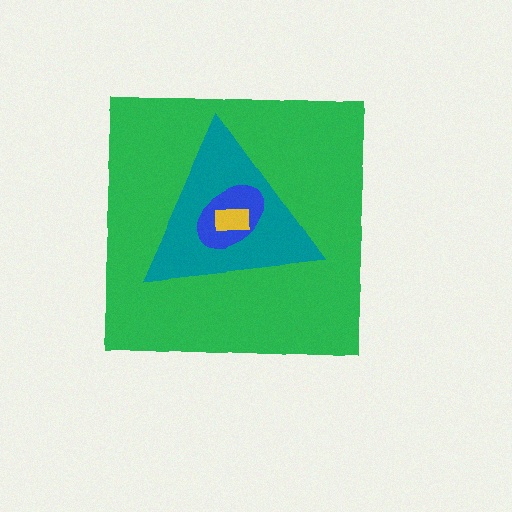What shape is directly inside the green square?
The teal triangle.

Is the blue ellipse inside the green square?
Yes.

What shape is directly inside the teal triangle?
The blue ellipse.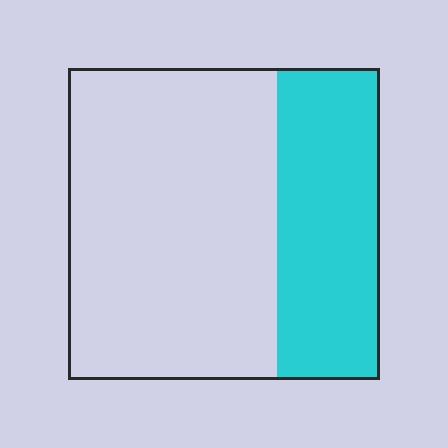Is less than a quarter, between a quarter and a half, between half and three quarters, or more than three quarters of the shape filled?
Between a quarter and a half.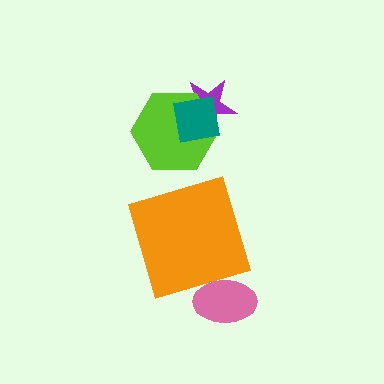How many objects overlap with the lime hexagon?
2 objects overlap with the lime hexagon.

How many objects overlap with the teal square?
2 objects overlap with the teal square.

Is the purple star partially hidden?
Yes, it is partially covered by another shape.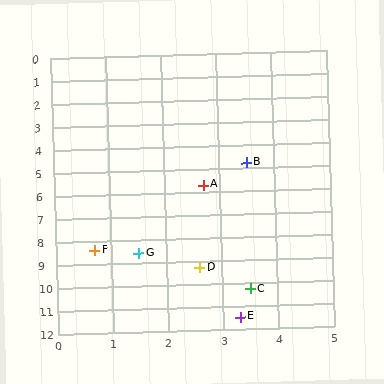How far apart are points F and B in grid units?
Points F and B are about 4.6 grid units apart.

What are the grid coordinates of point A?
Point A is at approximately (2.7, 5.7).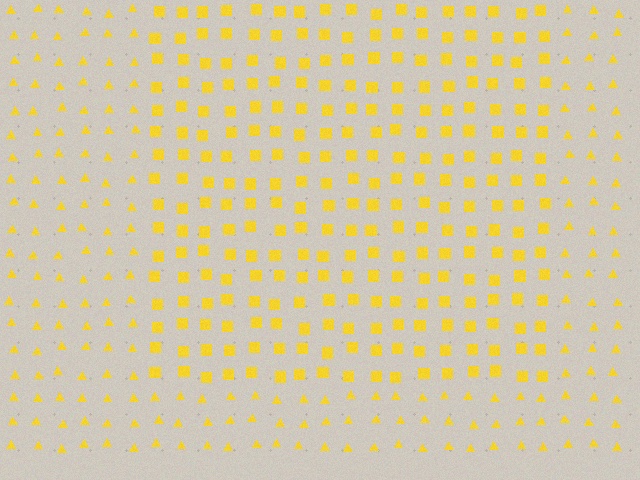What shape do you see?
I see a rectangle.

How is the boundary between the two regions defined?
The boundary is defined by a change in element shape: squares inside vs. triangles outside. All elements share the same color and spacing.